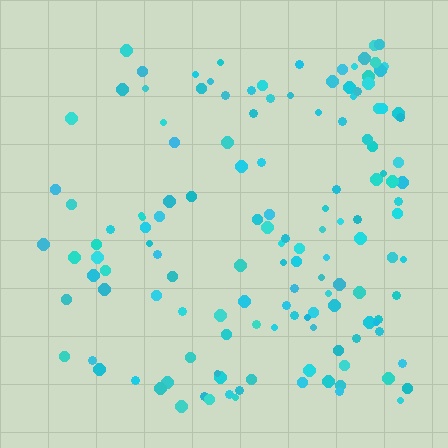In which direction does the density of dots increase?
From left to right, with the right side densest.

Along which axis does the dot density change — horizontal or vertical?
Horizontal.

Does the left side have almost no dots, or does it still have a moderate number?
Still a moderate number, just noticeably fewer than the right.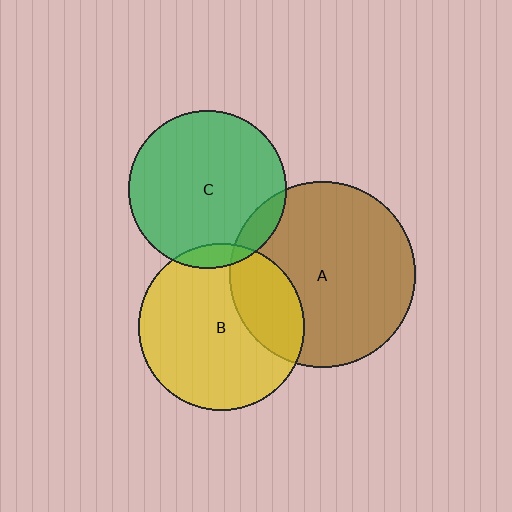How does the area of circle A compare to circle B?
Approximately 1.2 times.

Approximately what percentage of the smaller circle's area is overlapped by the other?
Approximately 25%.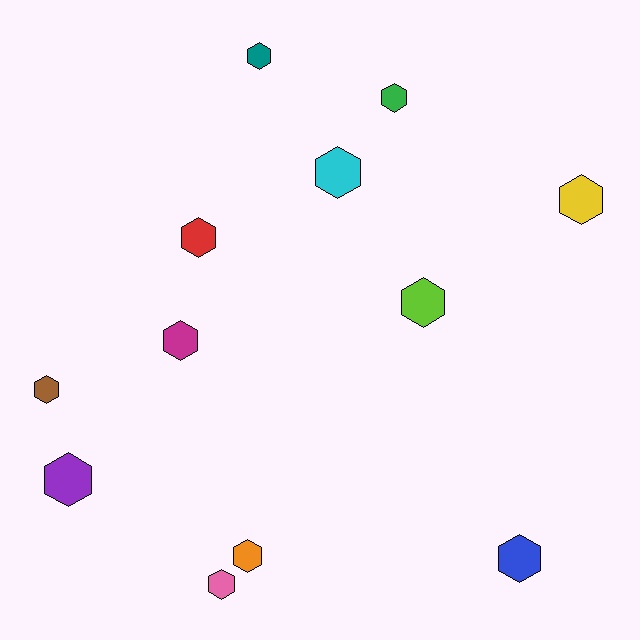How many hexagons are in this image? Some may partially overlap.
There are 12 hexagons.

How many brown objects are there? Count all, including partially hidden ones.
There is 1 brown object.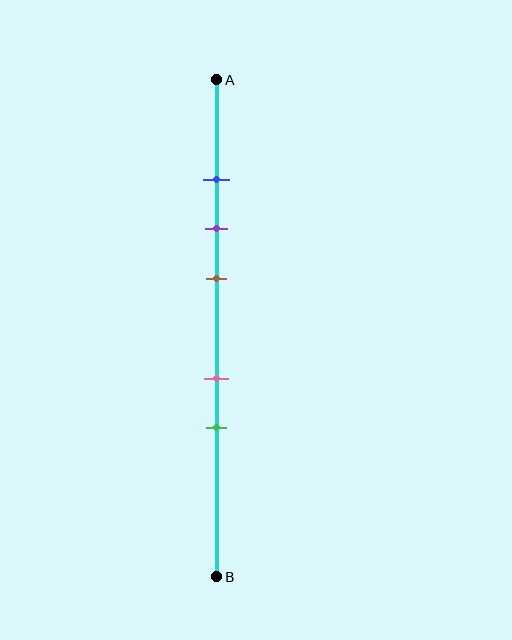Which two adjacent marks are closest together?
The blue and purple marks are the closest adjacent pair.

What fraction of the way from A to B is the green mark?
The green mark is approximately 70% (0.7) of the way from A to B.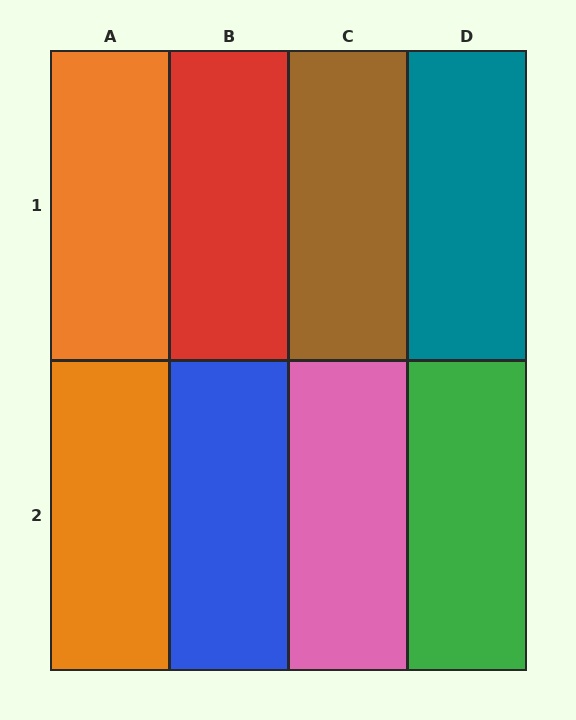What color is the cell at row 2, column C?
Pink.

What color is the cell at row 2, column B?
Blue.